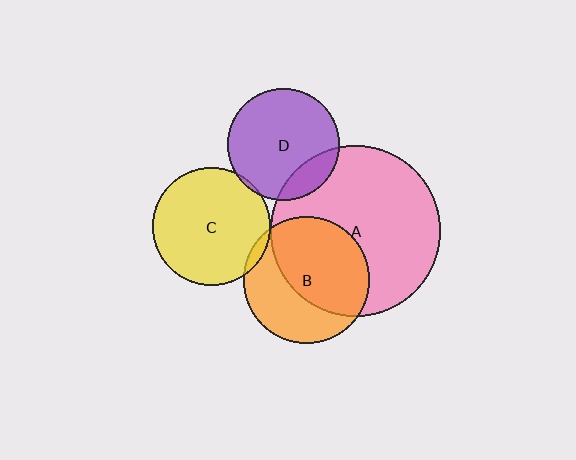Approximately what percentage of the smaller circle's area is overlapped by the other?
Approximately 5%.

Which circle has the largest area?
Circle A (pink).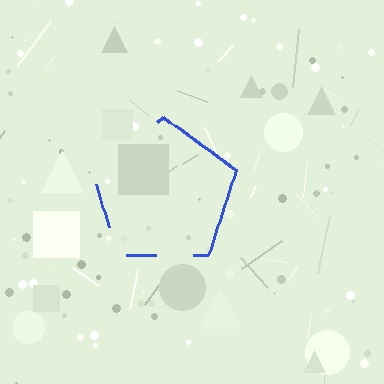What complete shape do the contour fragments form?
The contour fragments form a pentagon.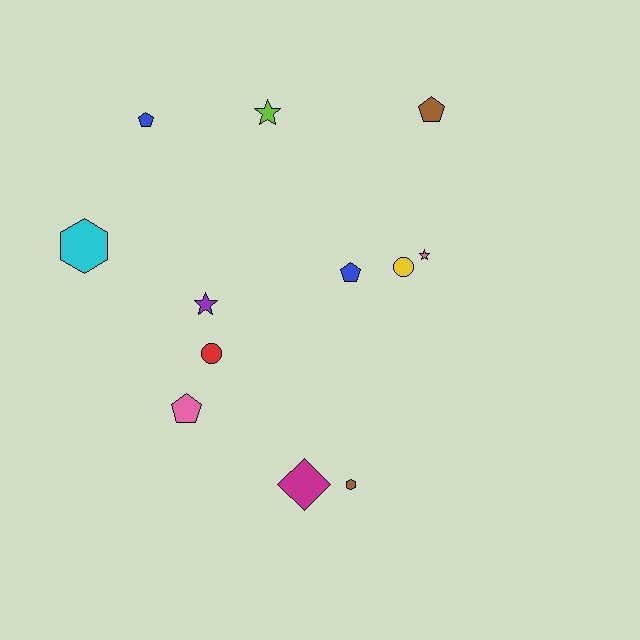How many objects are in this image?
There are 12 objects.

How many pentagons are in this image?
There are 4 pentagons.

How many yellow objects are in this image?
There is 1 yellow object.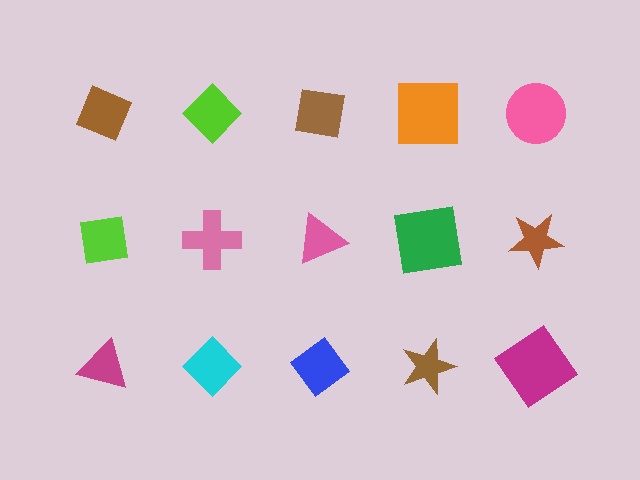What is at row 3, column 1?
A magenta triangle.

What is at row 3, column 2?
A cyan diamond.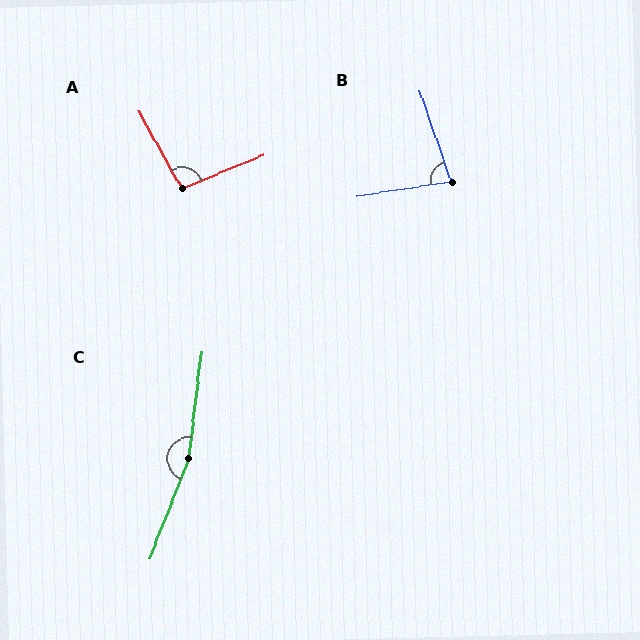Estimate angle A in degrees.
Approximately 98 degrees.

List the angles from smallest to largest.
B (80°), A (98°), C (165°).